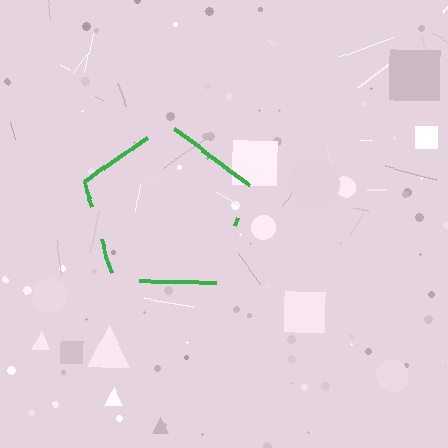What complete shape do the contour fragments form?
The contour fragments form a pentagon.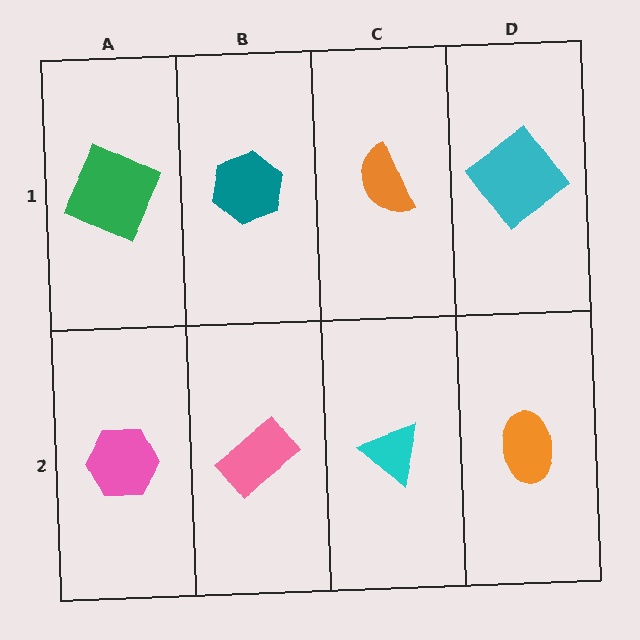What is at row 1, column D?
A cyan diamond.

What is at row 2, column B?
A pink rectangle.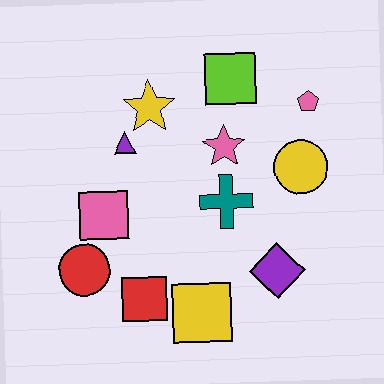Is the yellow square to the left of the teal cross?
Yes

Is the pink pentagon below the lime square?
Yes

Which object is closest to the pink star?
The teal cross is closest to the pink star.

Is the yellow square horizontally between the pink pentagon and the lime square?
No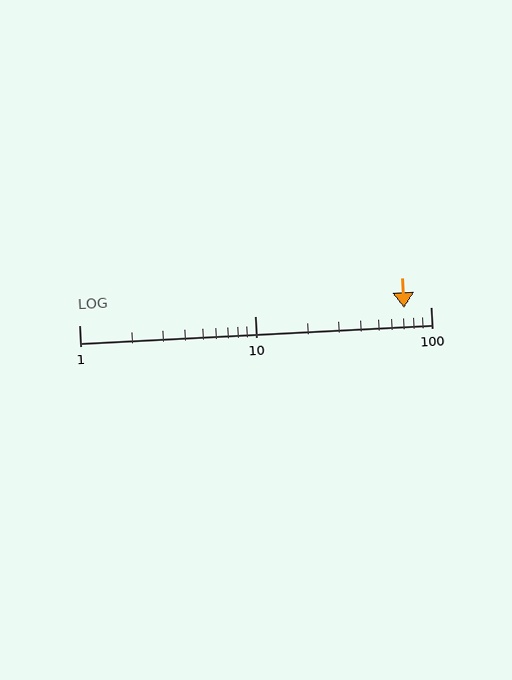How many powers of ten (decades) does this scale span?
The scale spans 2 decades, from 1 to 100.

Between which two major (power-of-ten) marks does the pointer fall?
The pointer is between 10 and 100.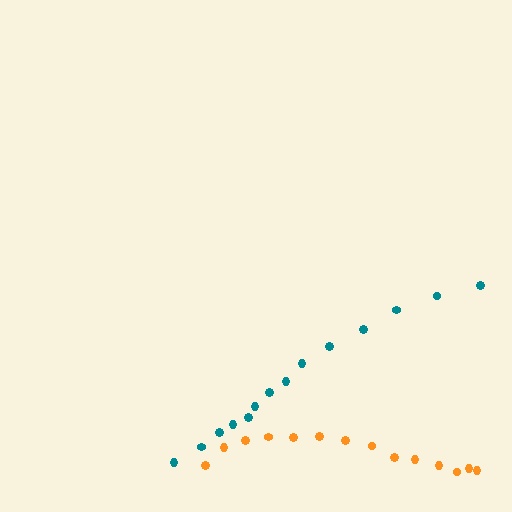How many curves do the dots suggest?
There are 2 distinct paths.